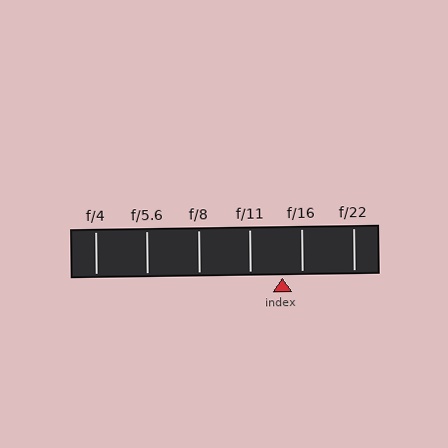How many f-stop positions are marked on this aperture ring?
There are 6 f-stop positions marked.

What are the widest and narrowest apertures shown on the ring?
The widest aperture shown is f/4 and the narrowest is f/22.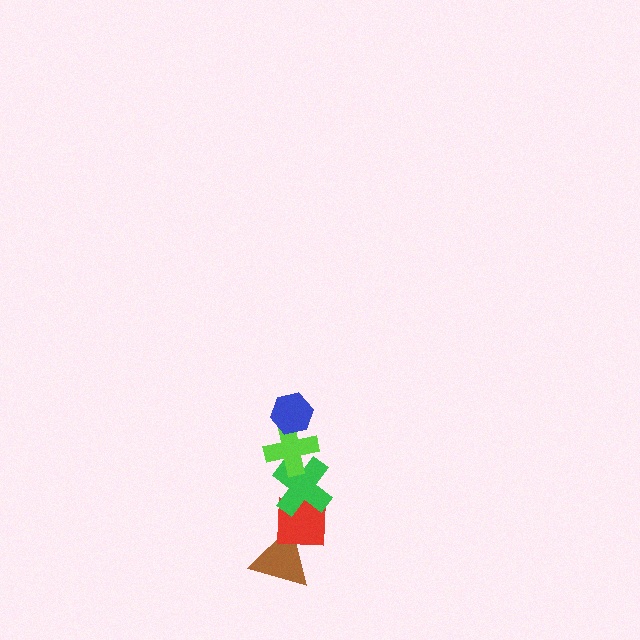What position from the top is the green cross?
The green cross is 3rd from the top.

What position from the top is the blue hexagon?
The blue hexagon is 1st from the top.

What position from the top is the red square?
The red square is 4th from the top.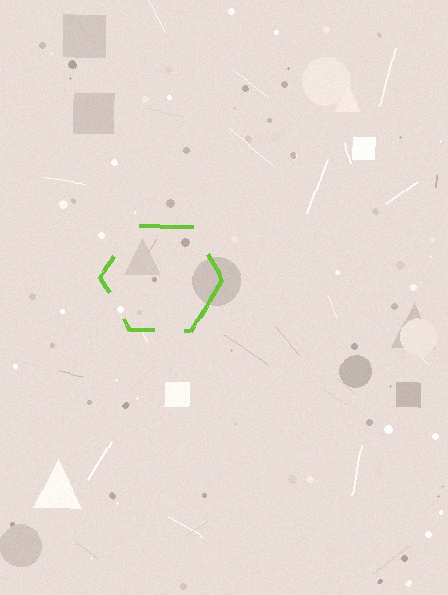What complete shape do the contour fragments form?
The contour fragments form a hexagon.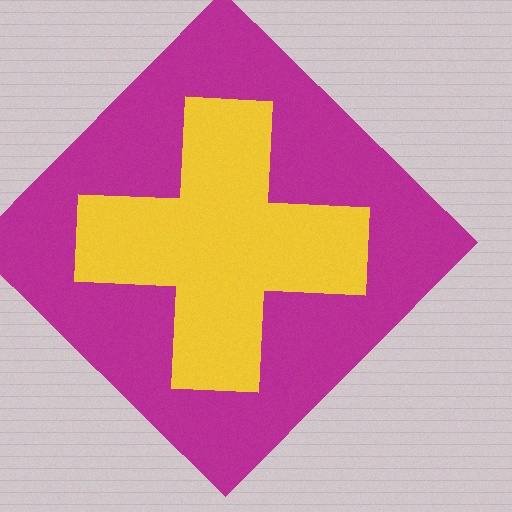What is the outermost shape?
The magenta diamond.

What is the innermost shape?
The yellow cross.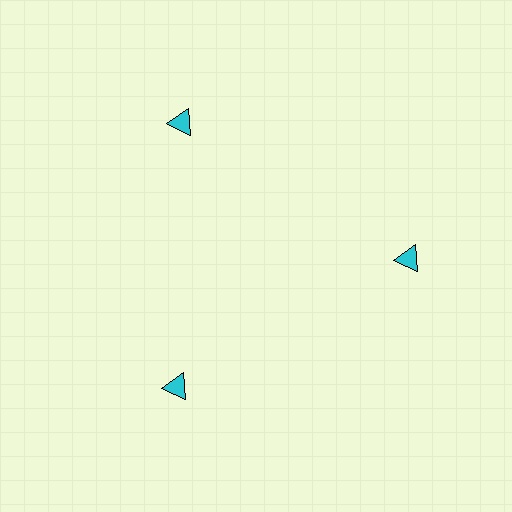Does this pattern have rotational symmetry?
Yes, this pattern has 3-fold rotational symmetry. It looks the same after rotating 120 degrees around the center.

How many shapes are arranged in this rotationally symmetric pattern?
There are 3 shapes, arranged in 3 groups of 1.